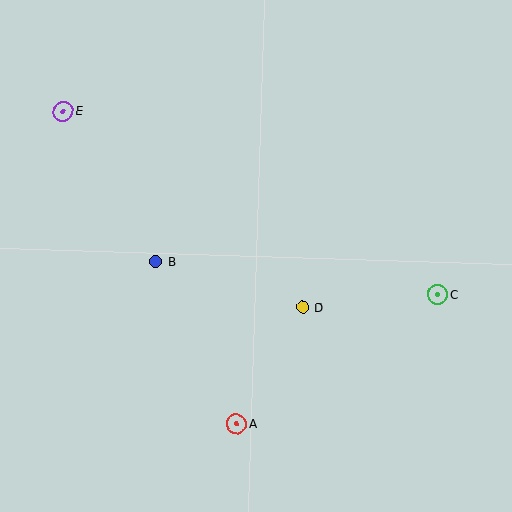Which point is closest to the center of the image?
Point D at (302, 307) is closest to the center.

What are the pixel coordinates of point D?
Point D is at (302, 307).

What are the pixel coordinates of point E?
Point E is at (63, 111).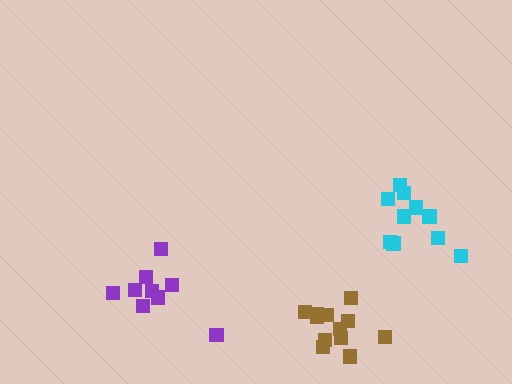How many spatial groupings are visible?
There are 3 spatial groupings.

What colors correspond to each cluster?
The clusters are colored: brown, cyan, purple.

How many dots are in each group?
Group 1: 12 dots, Group 2: 10 dots, Group 3: 9 dots (31 total).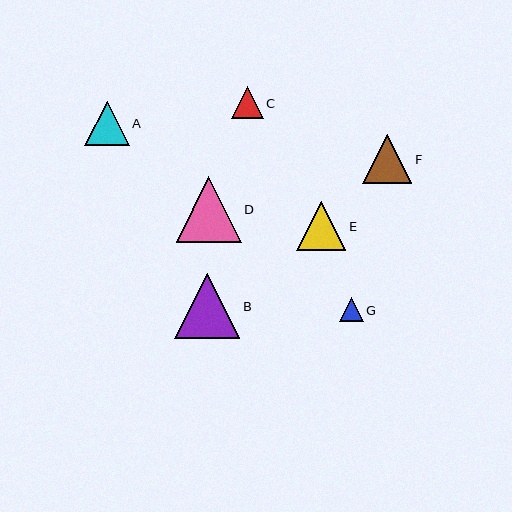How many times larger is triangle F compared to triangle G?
Triangle F is approximately 2.1 times the size of triangle G.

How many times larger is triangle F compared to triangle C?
Triangle F is approximately 1.5 times the size of triangle C.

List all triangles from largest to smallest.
From largest to smallest: D, B, F, E, A, C, G.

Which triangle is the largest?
Triangle D is the largest with a size of approximately 65 pixels.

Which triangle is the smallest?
Triangle G is the smallest with a size of approximately 24 pixels.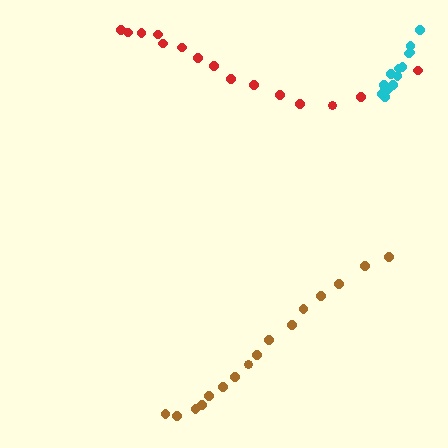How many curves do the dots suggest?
There are 3 distinct paths.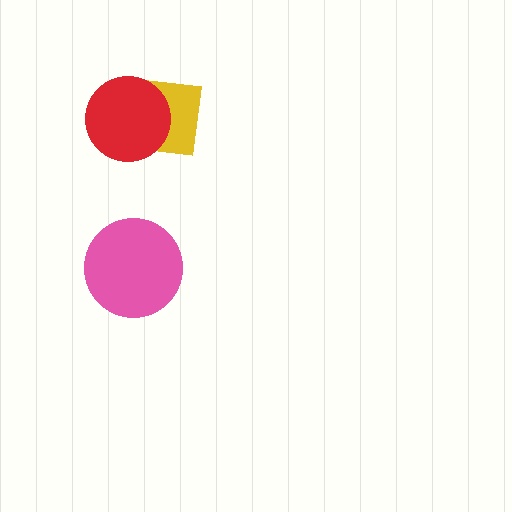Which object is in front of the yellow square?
The red circle is in front of the yellow square.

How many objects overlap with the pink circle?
0 objects overlap with the pink circle.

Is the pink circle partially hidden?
No, no other shape covers it.